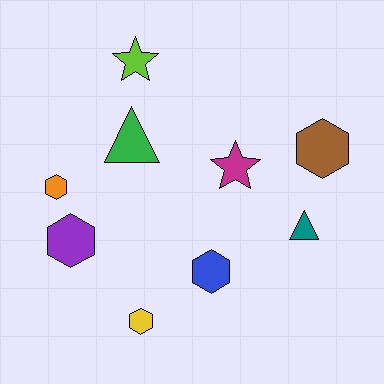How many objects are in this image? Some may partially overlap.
There are 9 objects.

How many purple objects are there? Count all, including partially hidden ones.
There is 1 purple object.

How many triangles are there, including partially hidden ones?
There are 2 triangles.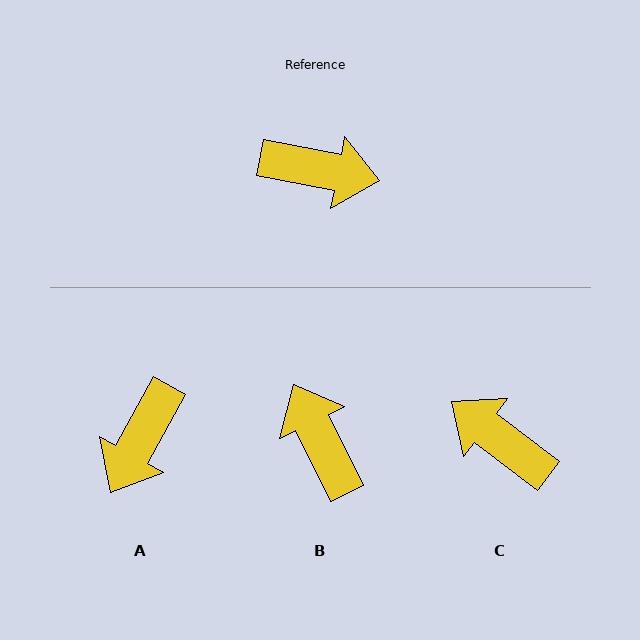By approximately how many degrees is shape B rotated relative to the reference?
Approximately 127 degrees counter-clockwise.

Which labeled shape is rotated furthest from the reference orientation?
C, about 154 degrees away.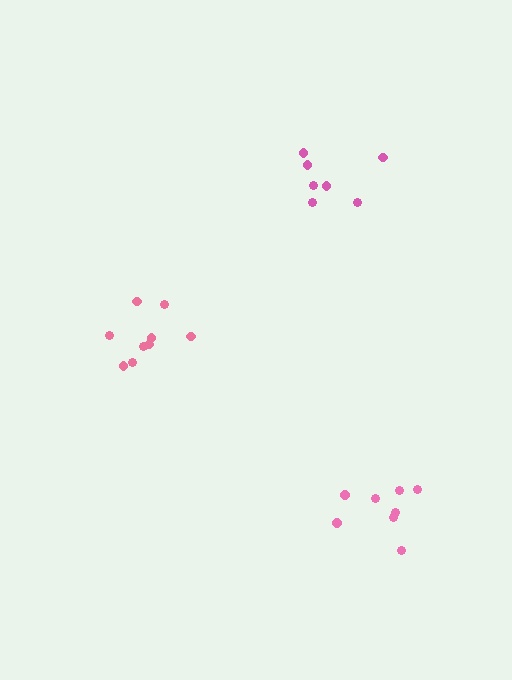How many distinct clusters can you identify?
There are 3 distinct clusters.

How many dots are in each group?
Group 1: 8 dots, Group 2: 7 dots, Group 3: 9 dots (24 total).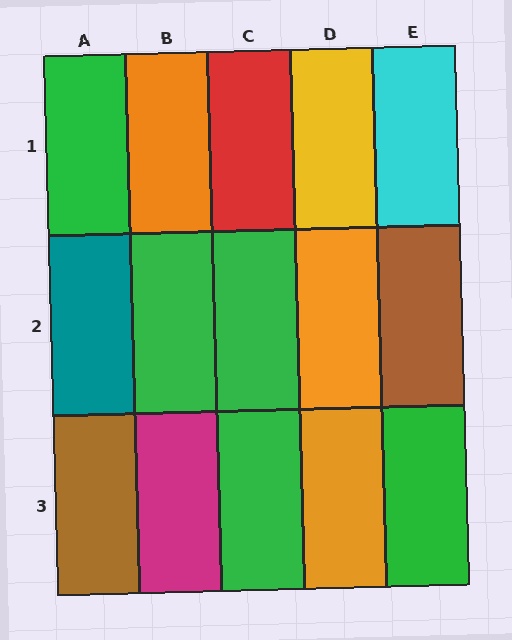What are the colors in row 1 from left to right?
Green, orange, red, yellow, cyan.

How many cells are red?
1 cell is red.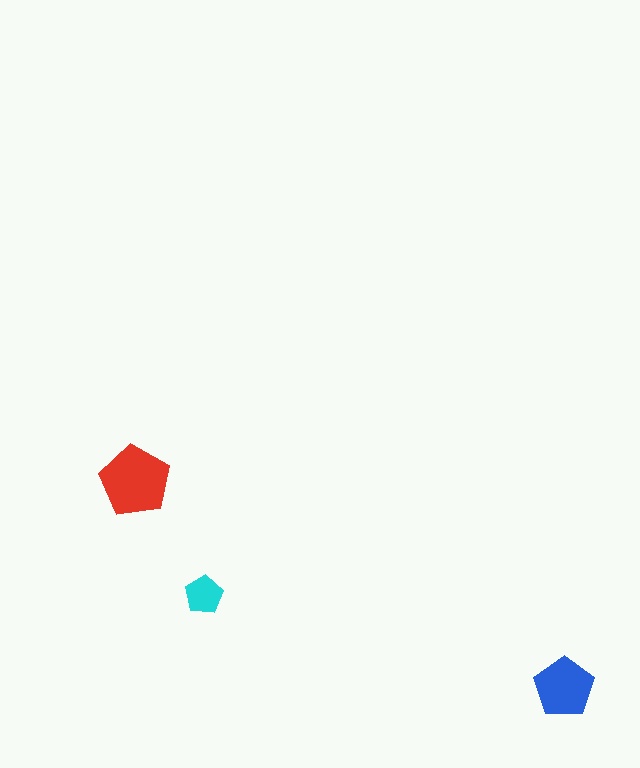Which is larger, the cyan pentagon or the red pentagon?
The red one.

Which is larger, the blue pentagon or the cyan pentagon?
The blue one.